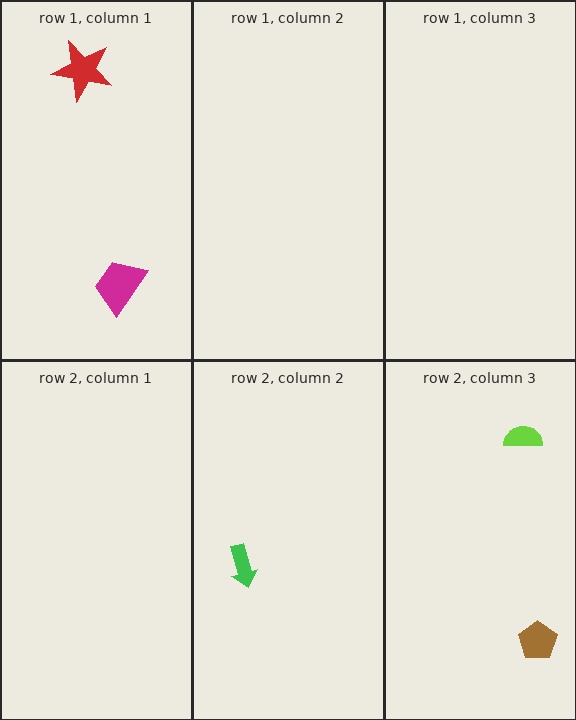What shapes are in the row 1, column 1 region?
The magenta trapezoid, the red star.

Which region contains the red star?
The row 1, column 1 region.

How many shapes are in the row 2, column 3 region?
2.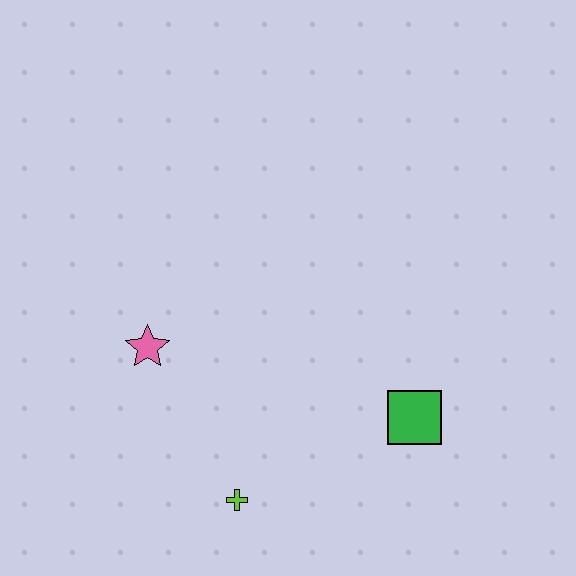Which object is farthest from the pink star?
The green square is farthest from the pink star.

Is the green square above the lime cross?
Yes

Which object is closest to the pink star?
The lime cross is closest to the pink star.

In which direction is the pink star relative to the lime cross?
The pink star is above the lime cross.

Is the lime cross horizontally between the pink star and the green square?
Yes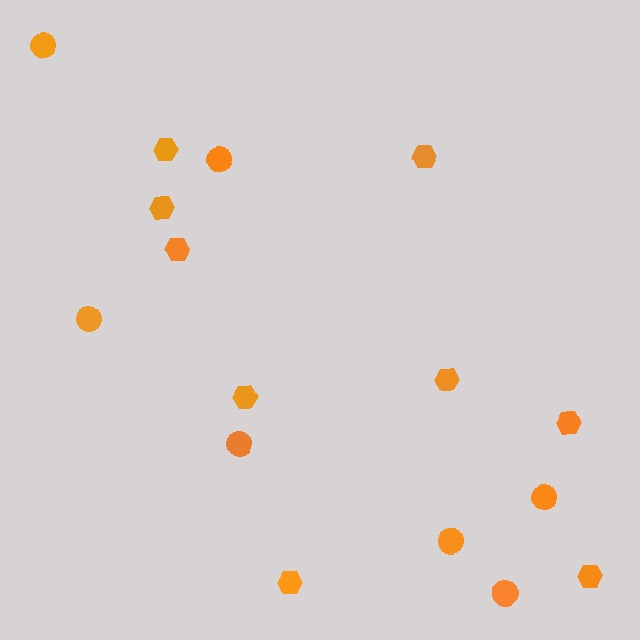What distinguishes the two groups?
There are 2 groups: one group of hexagons (9) and one group of circles (7).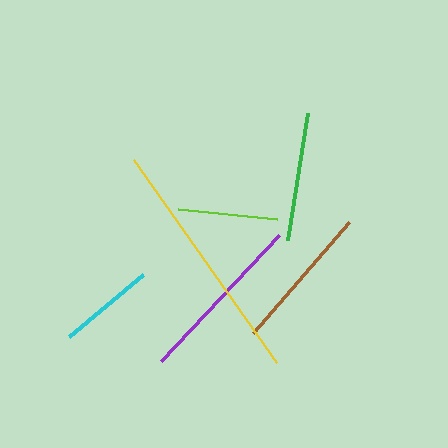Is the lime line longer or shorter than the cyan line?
The lime line is longer than the cyan line.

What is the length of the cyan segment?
The cyan segment is approximately 96 pixels long.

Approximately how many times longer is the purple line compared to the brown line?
The purple line is approximately 1.2 times the length of the brown line.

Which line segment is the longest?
The yellow line is the longest at approximately 248 pixels.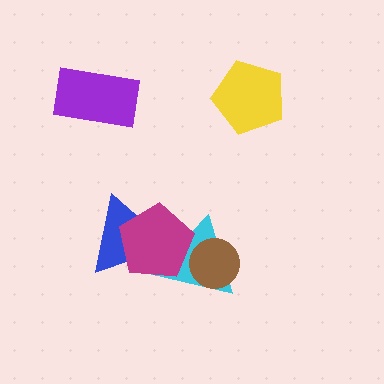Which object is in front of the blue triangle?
The magenta pentagon is in front of the blue triangle.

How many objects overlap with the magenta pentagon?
2 objects overlap with the magenta pentagon.